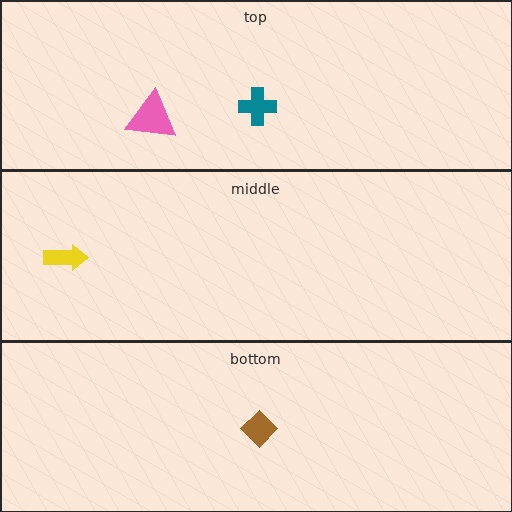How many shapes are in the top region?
2.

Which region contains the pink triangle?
The top region.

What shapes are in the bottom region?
The brown diamond.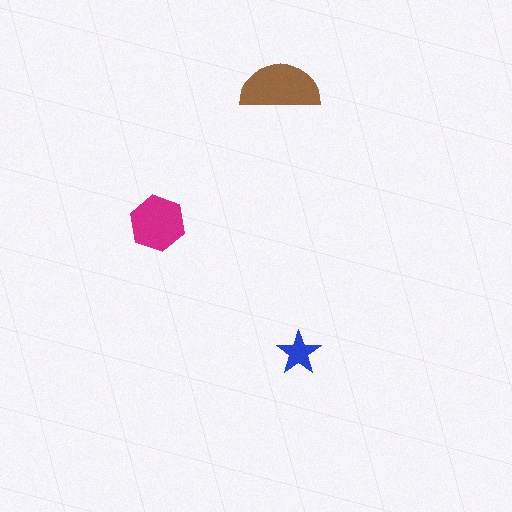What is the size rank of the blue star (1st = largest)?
3rd.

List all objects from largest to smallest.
The brown semicircle, the magenta hexagon, the blue star.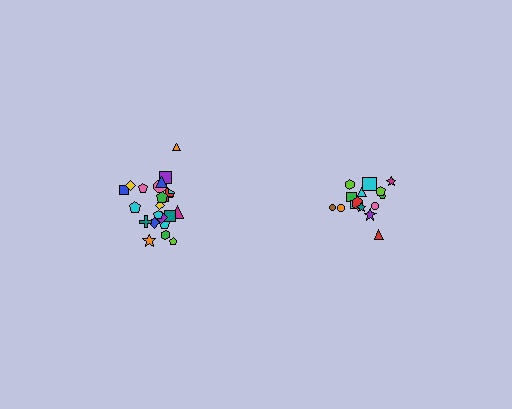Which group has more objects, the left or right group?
The left group.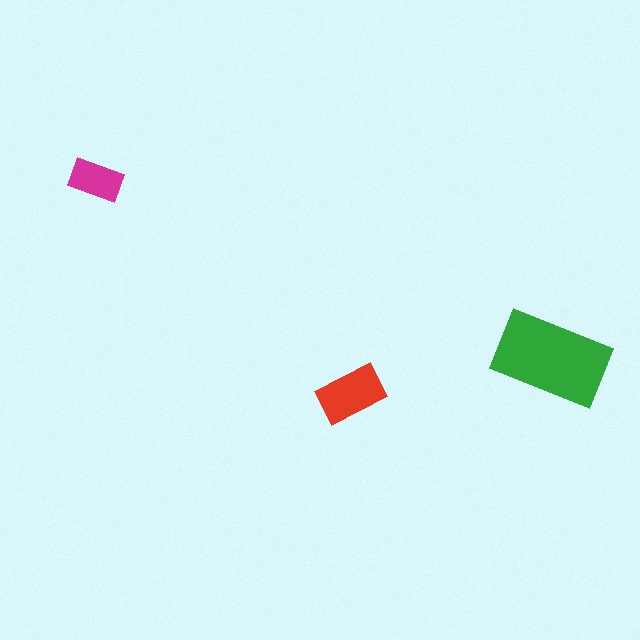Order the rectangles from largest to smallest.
the green one, the red one, the magenta one.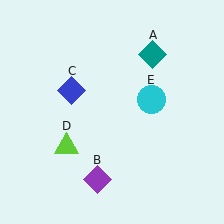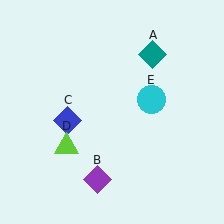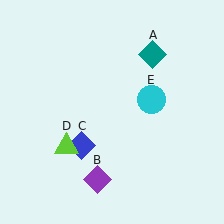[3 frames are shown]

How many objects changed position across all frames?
1 object changed position: blue diamond (object C).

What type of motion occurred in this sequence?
The blue diamond (object C) rotated counterclockwise around the center of the scene.